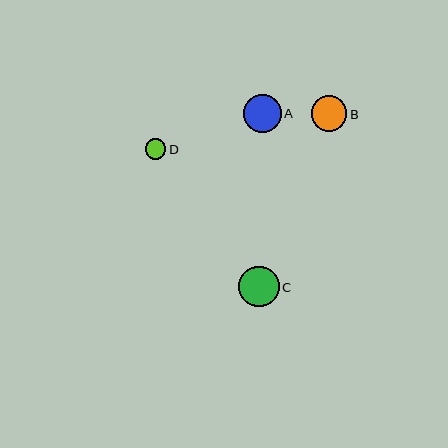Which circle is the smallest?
Circle D is the smallest with a size of approximately 20 pixels.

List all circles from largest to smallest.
From largest to smallest: C, A, B, D.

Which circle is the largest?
Circle C is the largest with a size of approximately 40 pixels.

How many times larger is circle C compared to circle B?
Circle C is approximately 1.1 times the size of circle B.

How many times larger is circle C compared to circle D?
Circle C is approximately 2.0 times the size of circle D.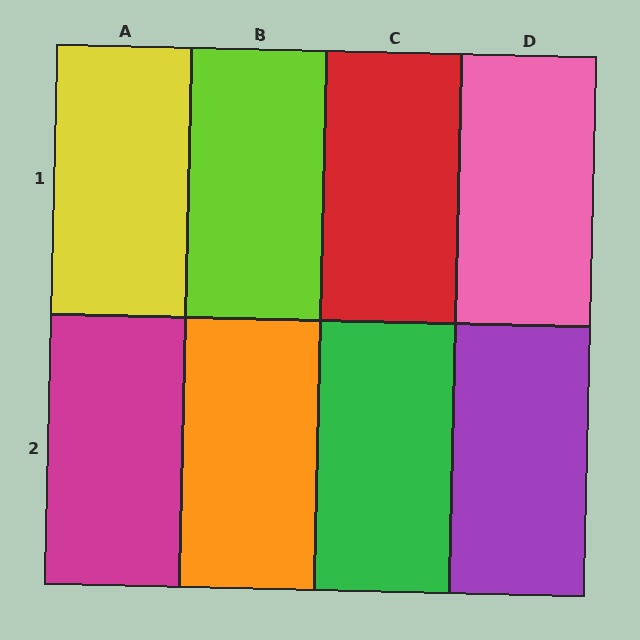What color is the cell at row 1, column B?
Lime.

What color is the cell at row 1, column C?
Red.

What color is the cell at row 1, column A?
Yellow.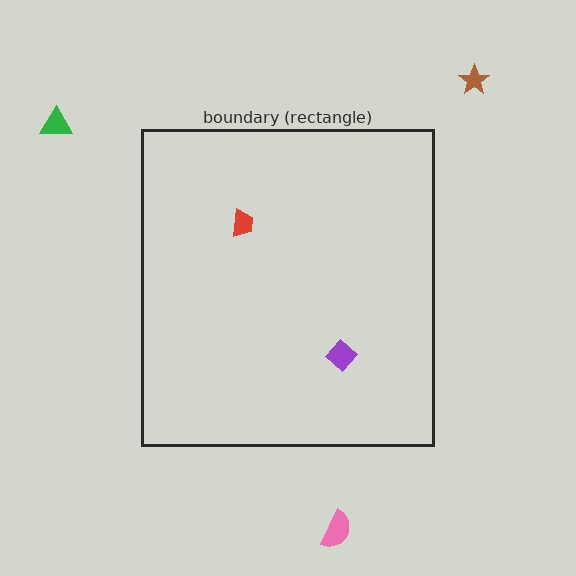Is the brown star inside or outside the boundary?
Outside.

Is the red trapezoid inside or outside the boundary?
Inside.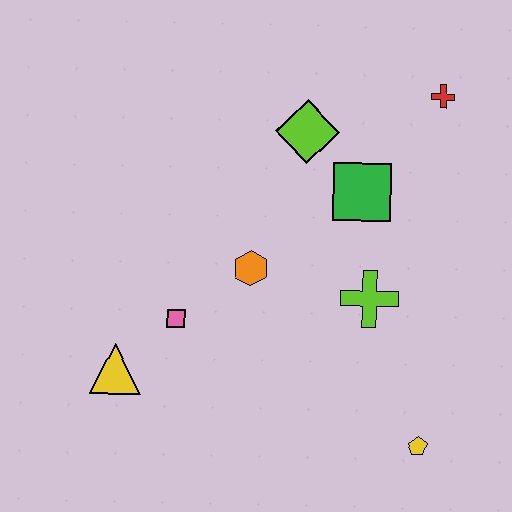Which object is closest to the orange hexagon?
The pink square is closest to the orange hexagon.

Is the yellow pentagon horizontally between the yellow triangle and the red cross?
Yes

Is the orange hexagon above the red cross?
No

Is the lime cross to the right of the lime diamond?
Yes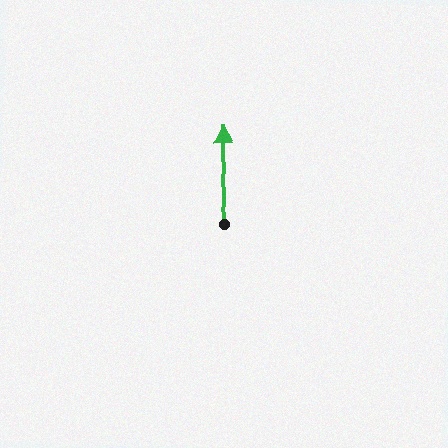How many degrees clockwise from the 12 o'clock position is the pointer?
Approximately 358 degrees.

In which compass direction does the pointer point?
North.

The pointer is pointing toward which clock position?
Roughly 12 o'clock.